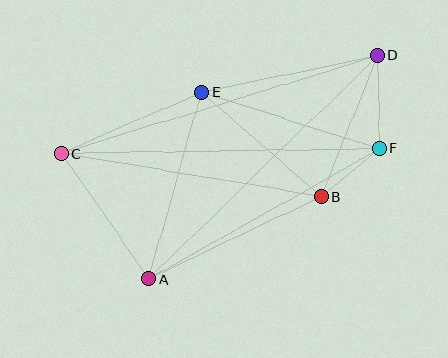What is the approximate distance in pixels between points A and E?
The distance between A and E is approximately 194 pixels.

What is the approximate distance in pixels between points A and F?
The distance between A and F is approximately 265 pixels.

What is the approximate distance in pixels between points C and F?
The distance between C and F is approximately 318 pixels.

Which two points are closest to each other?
Points B and F are closest to each other.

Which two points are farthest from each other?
Points C and D are farthest from each other.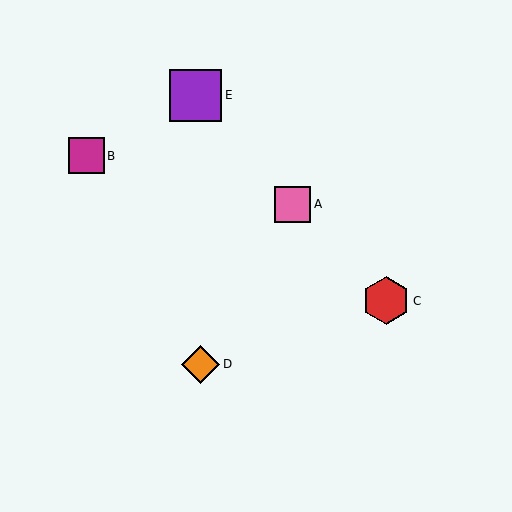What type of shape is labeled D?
Shape D is an orange diamond.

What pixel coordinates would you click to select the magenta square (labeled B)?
Click at (86, 156) to select the magenta square B.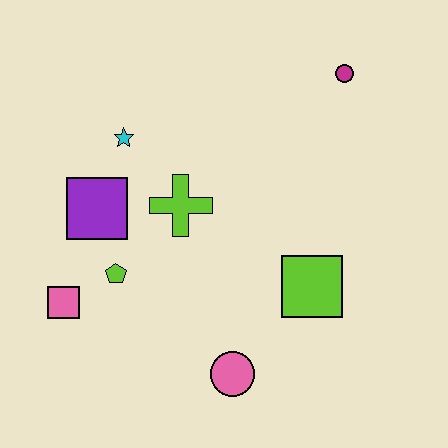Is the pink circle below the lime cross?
Yes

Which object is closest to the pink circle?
The lime square is closest to the pink circle.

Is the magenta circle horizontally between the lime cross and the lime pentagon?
No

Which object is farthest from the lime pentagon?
The magenta circle is farthest from the lime pentagon.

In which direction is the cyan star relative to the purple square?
The cyan star is above the purple square.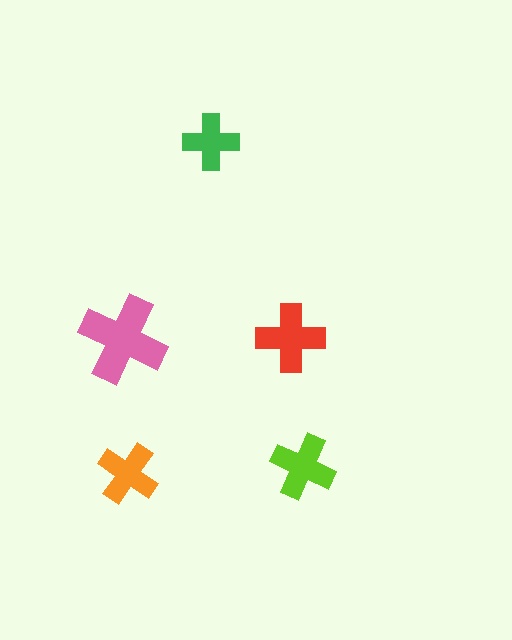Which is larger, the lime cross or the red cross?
The red one.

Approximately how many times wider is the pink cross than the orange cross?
About 1.5 times wider.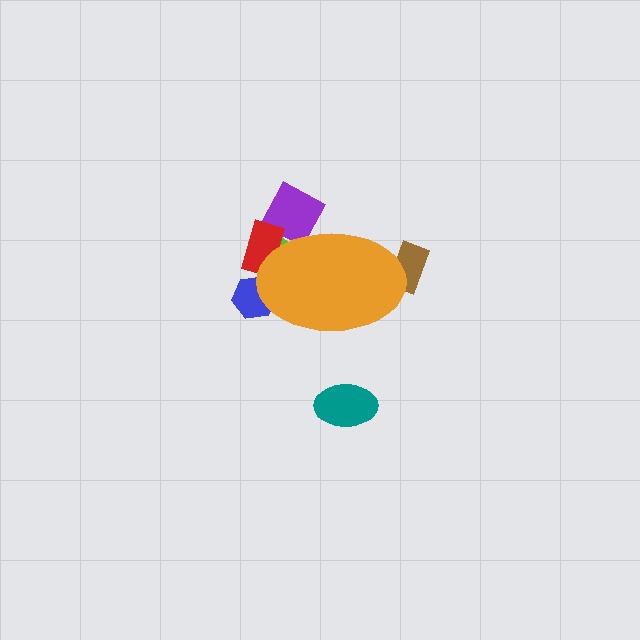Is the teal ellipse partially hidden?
No, the teal ellipse is fully visible.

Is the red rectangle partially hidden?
Yes, the red rectangle is partially hidden behind the orange ellipse.